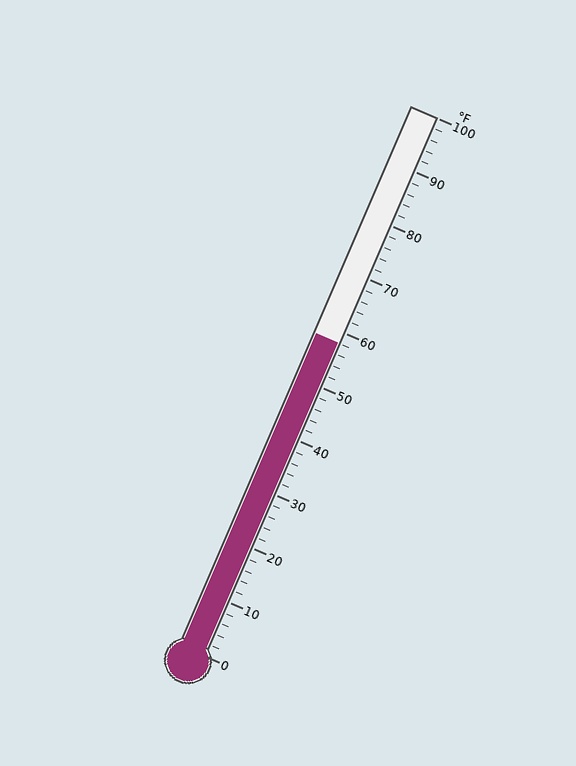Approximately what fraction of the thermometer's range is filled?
The thermometer is filled to approximately 60% of its range.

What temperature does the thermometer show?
The thermometer shows approximately 58°F.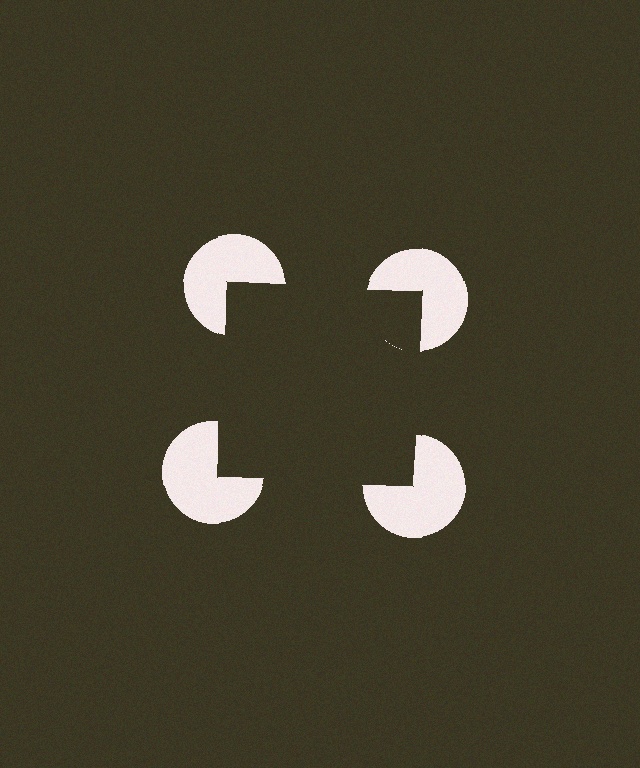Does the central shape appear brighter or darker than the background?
It typically appears slightly darker than the background, even though no actual brightness change is drawn.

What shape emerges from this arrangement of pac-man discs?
An illusory square — its edges are inferred from the aligned wedge cuts in the pac-man discs, not physically drawn.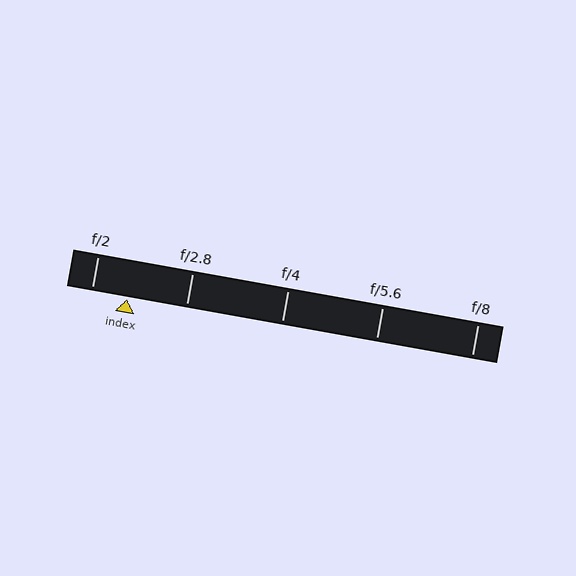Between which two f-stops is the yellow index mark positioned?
The index mark is between f/2 and f/2.8.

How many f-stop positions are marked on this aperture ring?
There are 5 f-stop positions marked.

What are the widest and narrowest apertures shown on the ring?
The widest aperture shown is f/2 and the narrowest is f/8.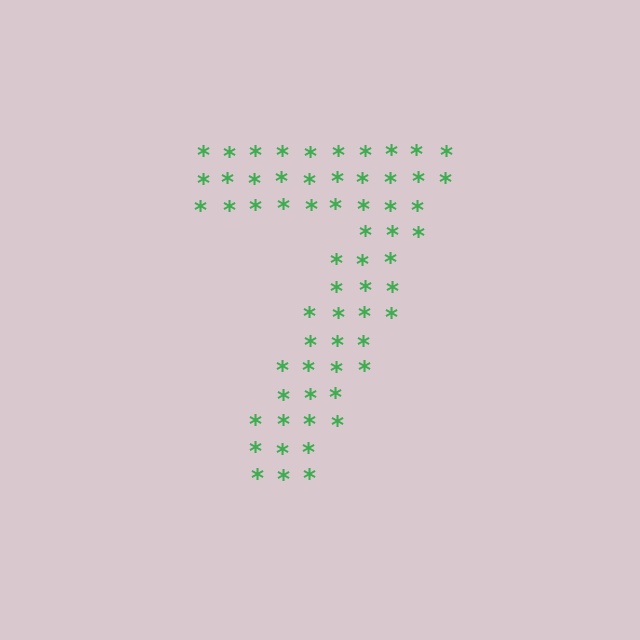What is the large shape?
The large shape is the digit 7.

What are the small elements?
The small elements are asterisks.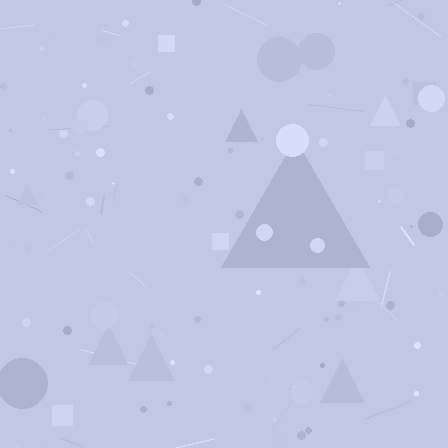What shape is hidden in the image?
A triangle is hidden in the image.